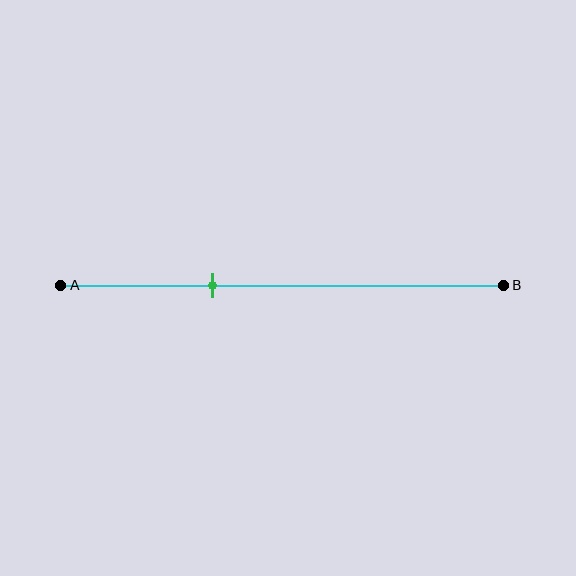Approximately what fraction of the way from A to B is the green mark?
The green mark is approximately 35% of the way from A to B.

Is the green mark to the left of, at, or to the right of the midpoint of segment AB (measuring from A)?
The green mark is to the left of the midpoint of segment AB.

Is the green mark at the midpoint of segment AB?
No, the mark is at about 35% from A, not at the 50% midpoint.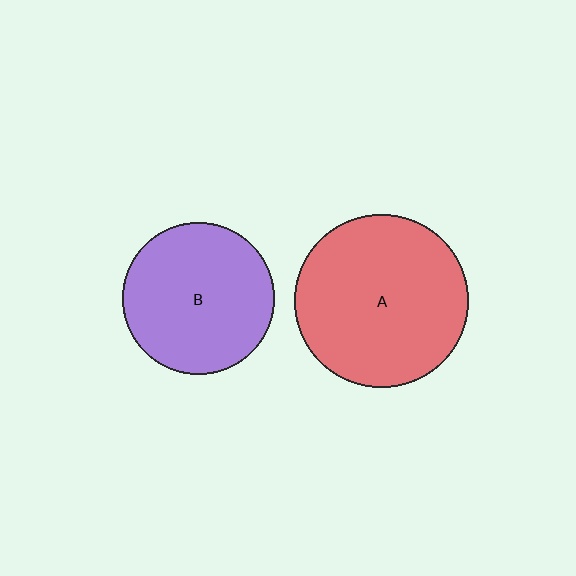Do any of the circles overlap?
No, none of the circles overlap.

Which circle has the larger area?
Circle A (red).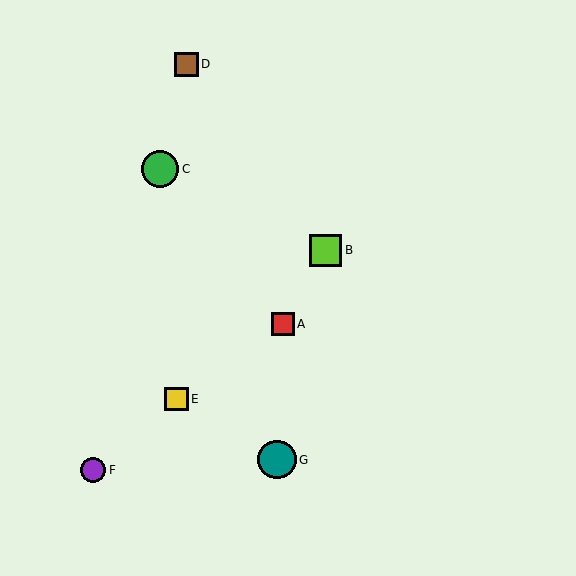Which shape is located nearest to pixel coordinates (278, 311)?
The red square (labeled A) at (283, 324) is nearest to that location.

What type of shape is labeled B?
Shape B is a lime square.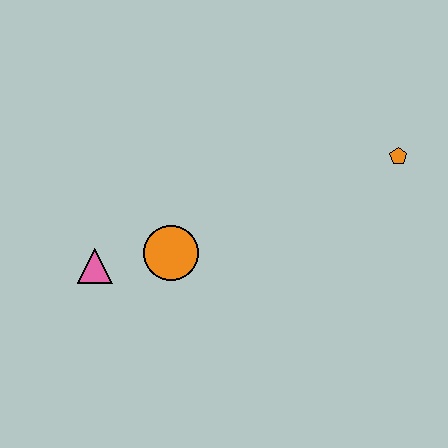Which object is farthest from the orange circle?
The orange pentagon is farthest from the orange circle.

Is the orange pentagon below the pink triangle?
No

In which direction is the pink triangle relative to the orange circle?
The pink triangle is to the left of the orange circle.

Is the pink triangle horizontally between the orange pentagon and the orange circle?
No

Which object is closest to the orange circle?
The pink triangle is closest to the orange circle.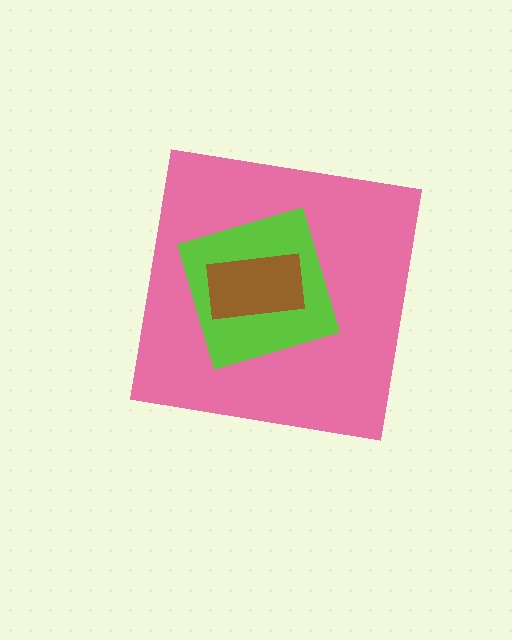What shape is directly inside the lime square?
The brown rectangle.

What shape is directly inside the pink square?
The lime square.